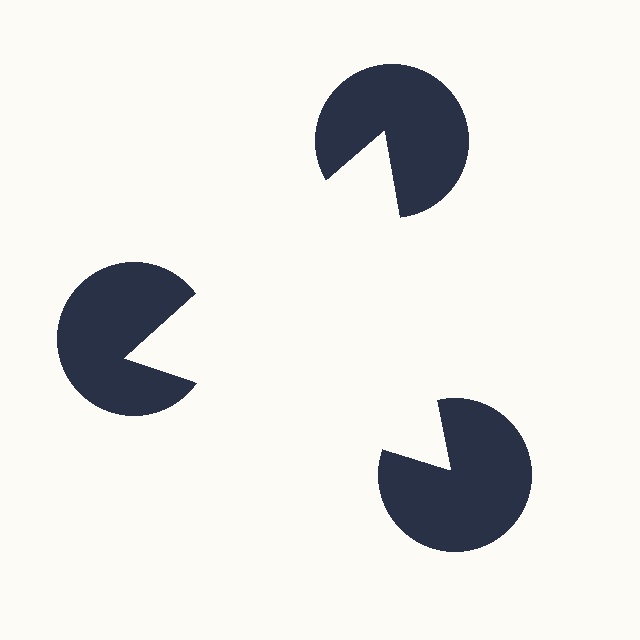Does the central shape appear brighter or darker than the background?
It typically appears slightly brighter than the background, even though no actual brightness change is drawn.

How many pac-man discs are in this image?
There are 3 — one at each vertex of the illusory triangle.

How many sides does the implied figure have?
3 sides.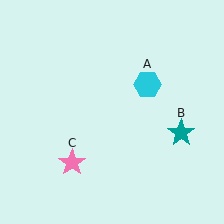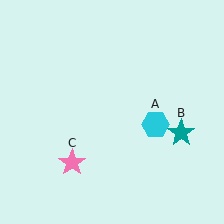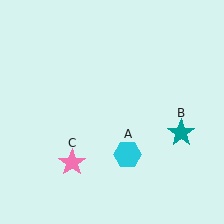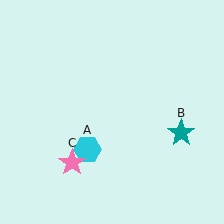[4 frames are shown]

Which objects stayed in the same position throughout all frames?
Teal star (object B) and pink star (object C) remained stationary.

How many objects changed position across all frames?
1 object changed position: cyan hexagon (object A).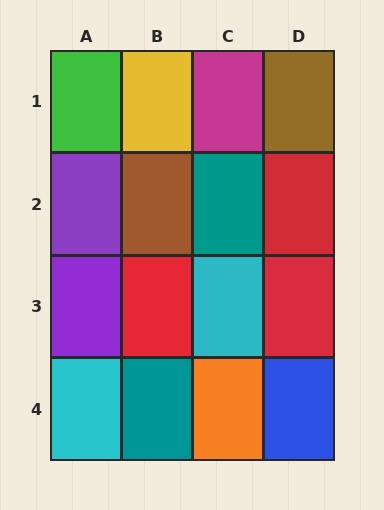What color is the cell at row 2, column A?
Purple.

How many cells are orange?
1 cell is orange.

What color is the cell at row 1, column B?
Yellow.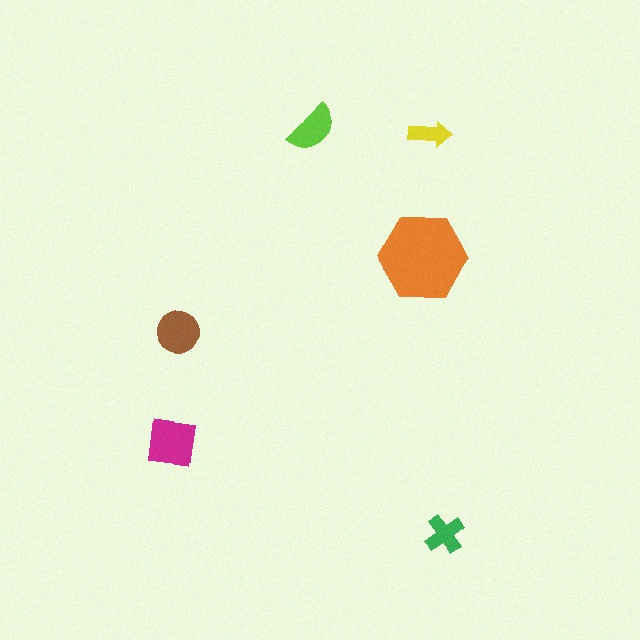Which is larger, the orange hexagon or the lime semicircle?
The orange hexagon.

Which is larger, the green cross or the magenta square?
The magenta square.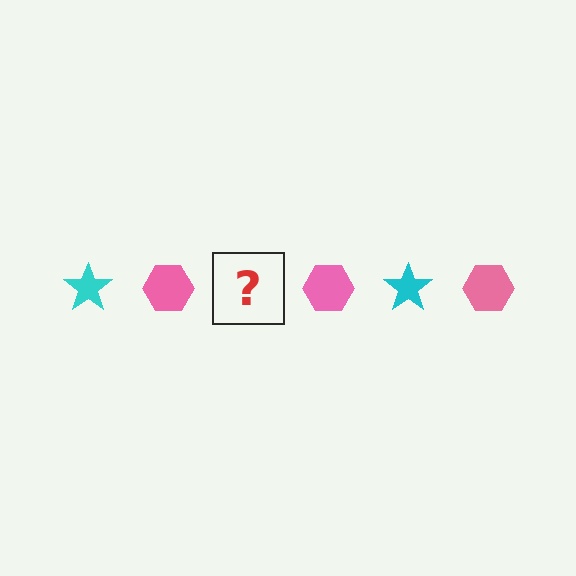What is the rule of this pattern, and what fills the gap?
The rule is that the pattern alternates between cyan star and pink hexagon. The gap should be filled with a cyan star.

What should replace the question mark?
The question mark should be replaced with a cyan star.